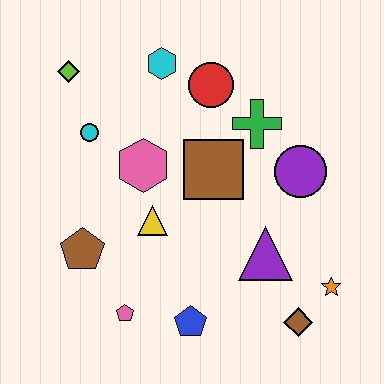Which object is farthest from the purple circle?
The lime diamond is farthest from the purple circle.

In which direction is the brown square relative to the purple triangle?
The brown square is above the purple triangle.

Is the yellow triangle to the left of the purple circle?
Yes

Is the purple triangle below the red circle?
Yes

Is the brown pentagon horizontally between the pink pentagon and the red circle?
No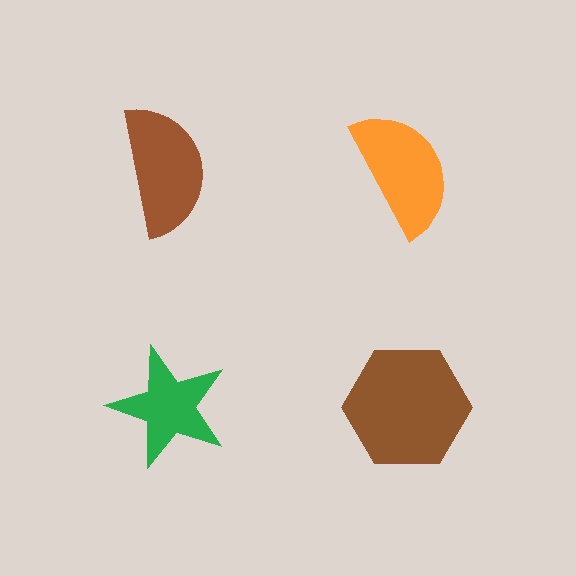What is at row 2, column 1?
A green star.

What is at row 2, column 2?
A brown hexagon.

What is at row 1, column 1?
A brown semicircle.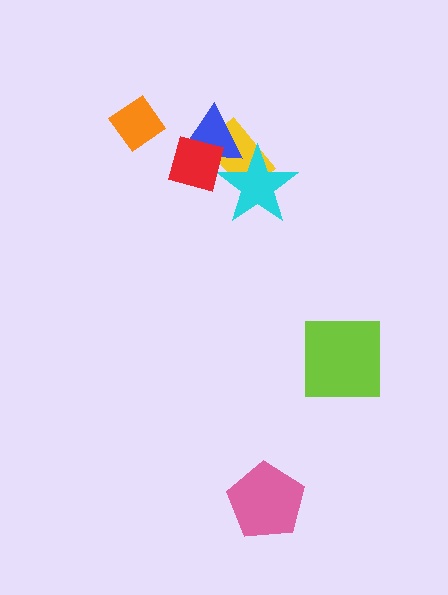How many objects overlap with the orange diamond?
0 objects overlap with the orange diamond.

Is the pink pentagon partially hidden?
No, no other shape covers it.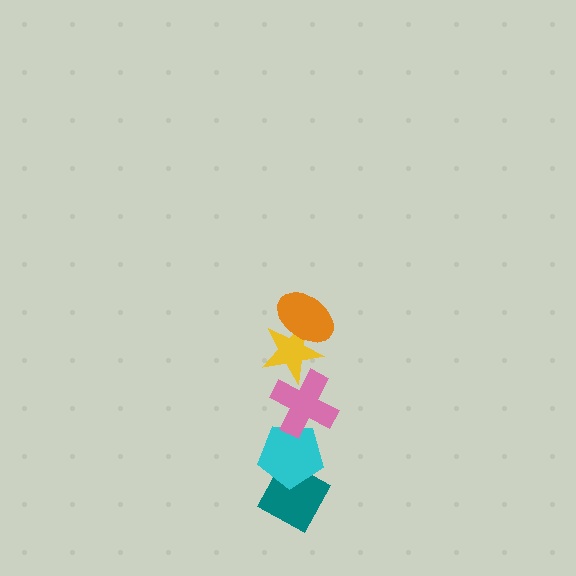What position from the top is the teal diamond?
The teal diamond is 5th from the top.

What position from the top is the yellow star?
The yellow star is 2nd from the top.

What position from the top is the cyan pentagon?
The cyan pentagon is 4th from the top.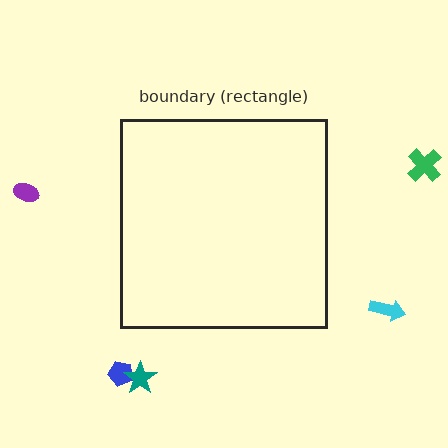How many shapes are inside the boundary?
0 inside, 5 outside.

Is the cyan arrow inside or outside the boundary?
Outside.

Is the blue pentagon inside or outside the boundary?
Outside.